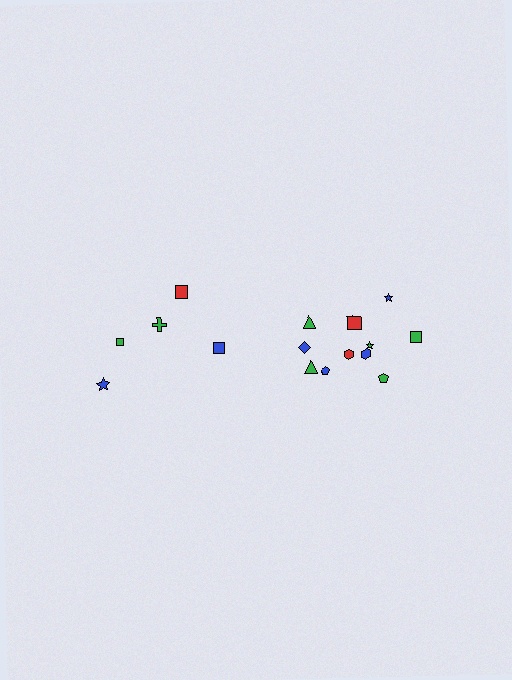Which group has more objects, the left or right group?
The right group.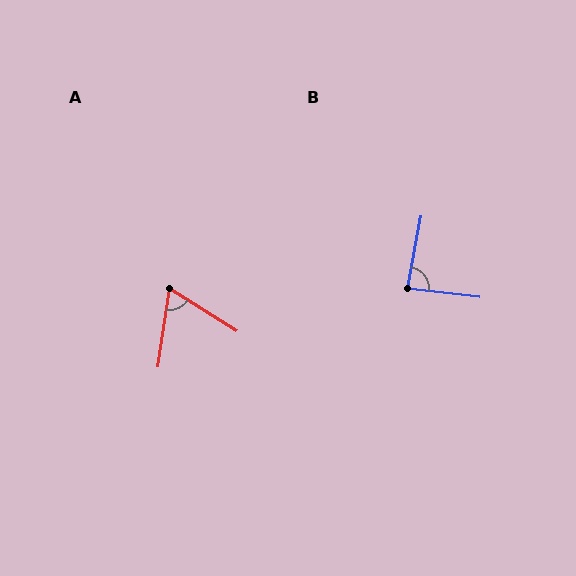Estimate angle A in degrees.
Approximately 66 degrees.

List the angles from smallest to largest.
A (66°), B (86°).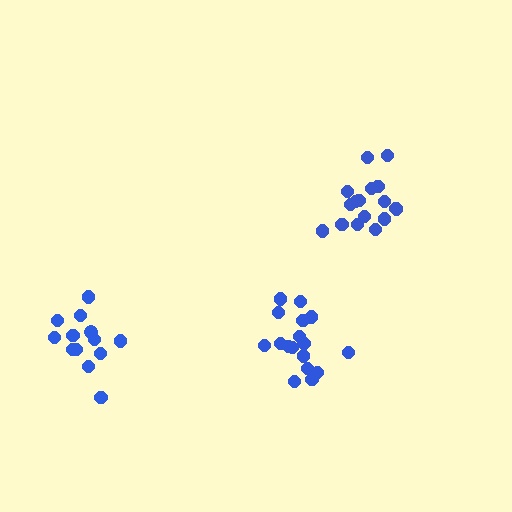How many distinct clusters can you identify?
There are 3 distinct clusters.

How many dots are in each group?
Group 1: 13 dots, Group 2: 17 dots, Group 3: 17 dots (47 total).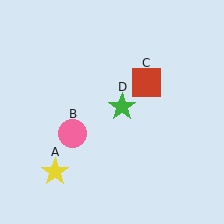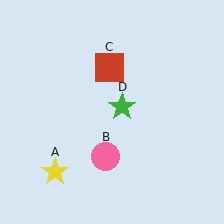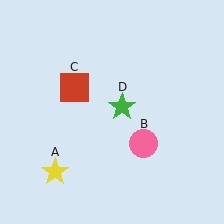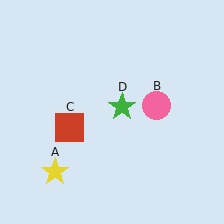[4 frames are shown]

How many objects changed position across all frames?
2 objects changed position: pink circle (object B), red square (object C).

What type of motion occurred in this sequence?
The pink circle (object B), red square (object C) rotated counterclockwise around the center of the scene.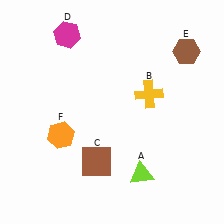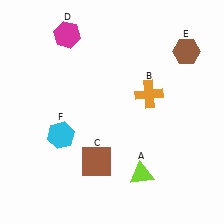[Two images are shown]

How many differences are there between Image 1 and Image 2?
There are 2 differences between the two images.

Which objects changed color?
B changed from yellow to orange. F changed from orange to cyan.